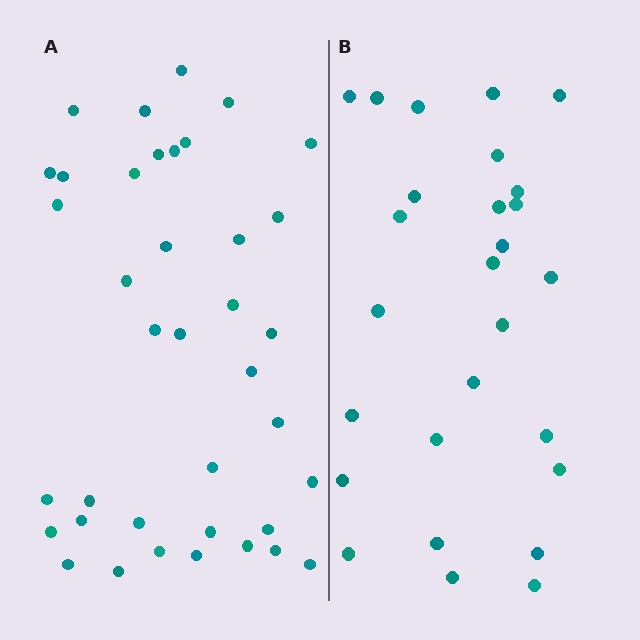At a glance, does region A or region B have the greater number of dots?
Region A (the left region) has more dots.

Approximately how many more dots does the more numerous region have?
Region A has roughly 12 or so more dots than region B.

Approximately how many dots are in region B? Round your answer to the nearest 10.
About 30 dots. (The exact count is 27, which rounds to 30.)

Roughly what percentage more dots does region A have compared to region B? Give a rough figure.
About 40% more.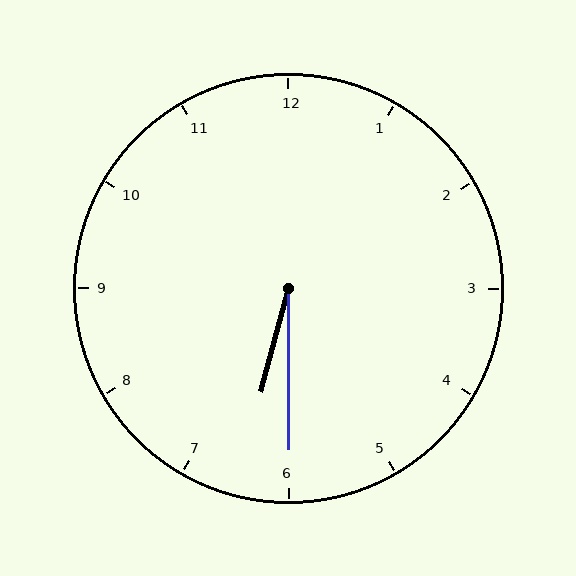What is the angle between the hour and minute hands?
Approximately 15 degrees.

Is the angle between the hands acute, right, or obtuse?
It is acute.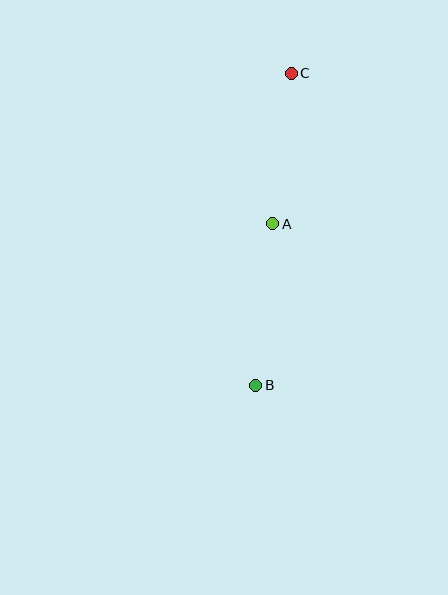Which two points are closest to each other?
Points A and C are closest to each other.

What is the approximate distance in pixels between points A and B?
The distance between A and B is approximately 163 pixels.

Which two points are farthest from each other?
Points B and C are farthest from each other.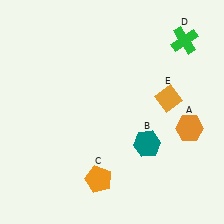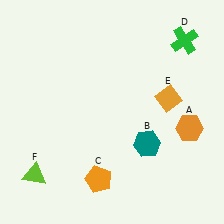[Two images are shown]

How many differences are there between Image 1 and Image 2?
There is 1 difference between the two images.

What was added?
A lime triangle (F) was added in Image 2.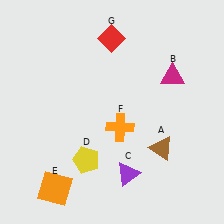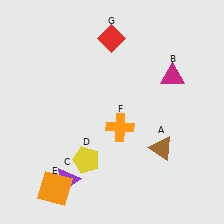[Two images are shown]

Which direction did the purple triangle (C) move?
The purple triangle (C) moved left.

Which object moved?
The purple triangle (C) moved left.